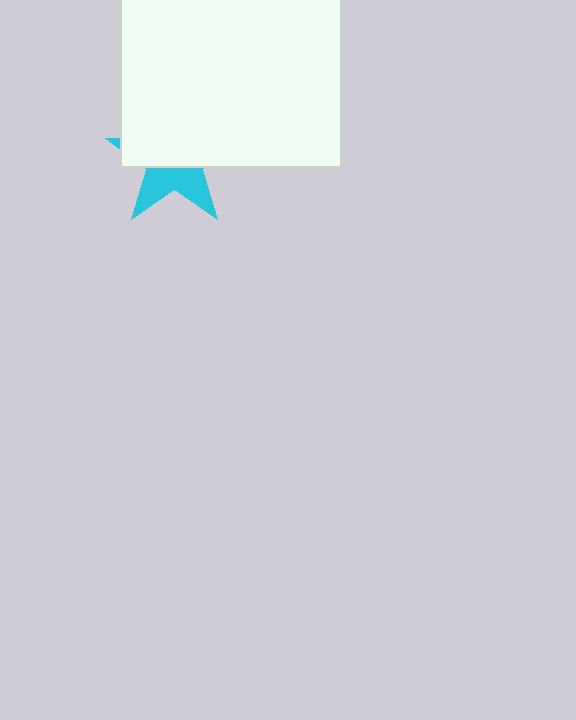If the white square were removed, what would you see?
You would see the complete cyan star.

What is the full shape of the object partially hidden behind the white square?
The partially hidden object is a cyan star.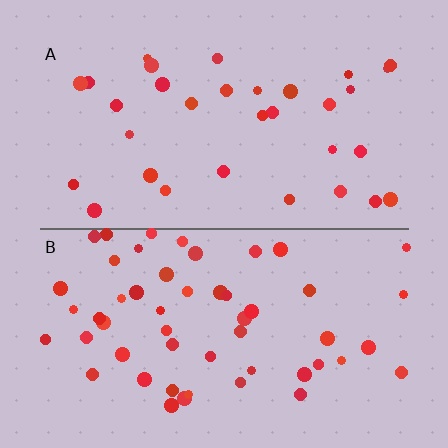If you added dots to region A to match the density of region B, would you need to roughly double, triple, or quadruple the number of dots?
Approximately double.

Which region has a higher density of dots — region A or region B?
B (the bottom).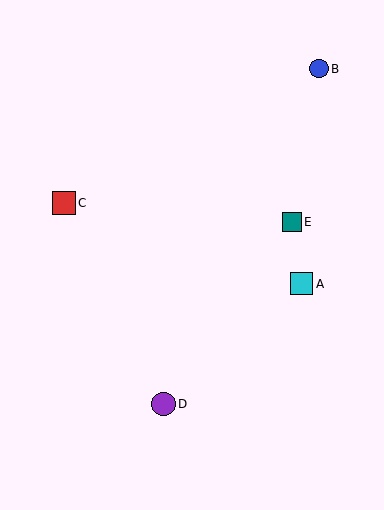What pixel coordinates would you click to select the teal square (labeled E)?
Click at (292, 222) to select the teal square E.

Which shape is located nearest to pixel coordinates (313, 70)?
The blue circle (labeled B) at (319, 69) is nearest to that location.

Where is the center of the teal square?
The center of the teal square is at (292, 222).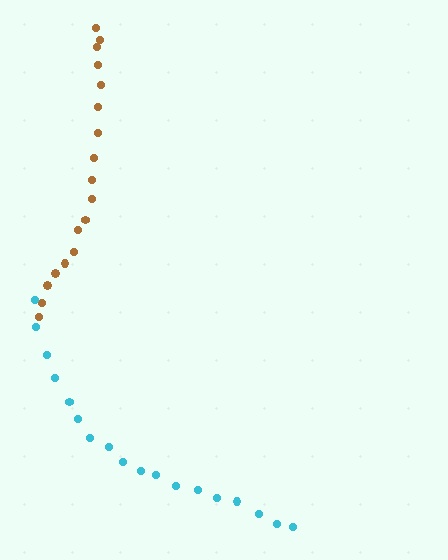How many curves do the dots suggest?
There are 2 distinct paths.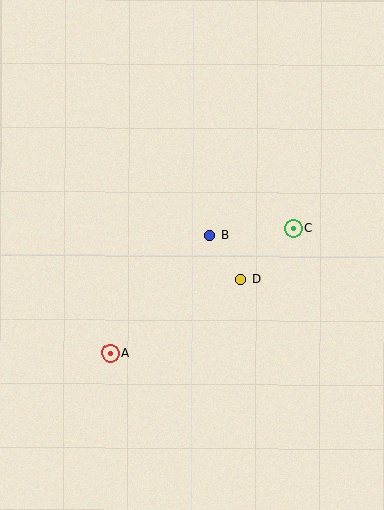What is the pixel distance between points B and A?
The distance between B and A is 154 pixels.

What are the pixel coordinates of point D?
Point D is at (241, 280).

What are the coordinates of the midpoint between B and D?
The midpoint between B and D is at (225, 258).